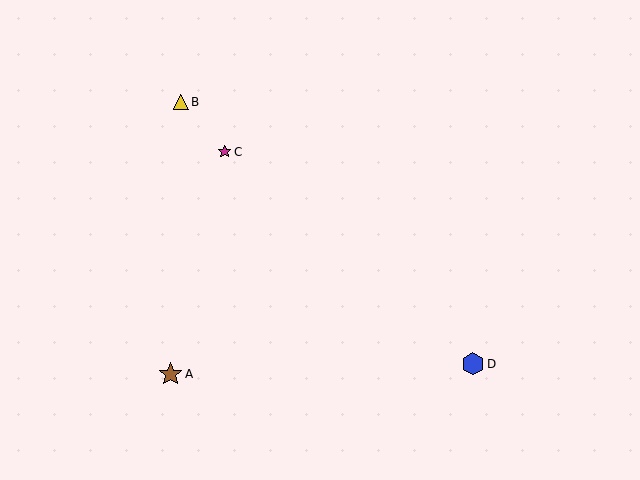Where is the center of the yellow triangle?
The center of the yellow triangle is at (181, 102).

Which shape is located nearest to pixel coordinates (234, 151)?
The magenta star (labeled C) at (224, 152) is nearest to that location.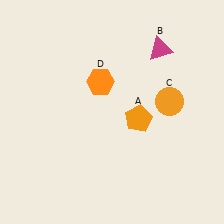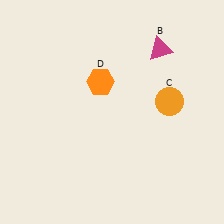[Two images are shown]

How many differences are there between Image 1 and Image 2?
There is 1 difference between the two images.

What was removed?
The orange pentagon (A) was removed in Image 2.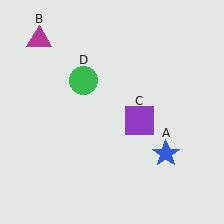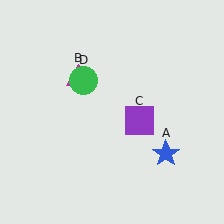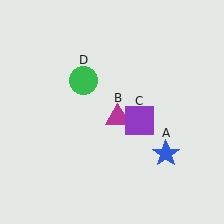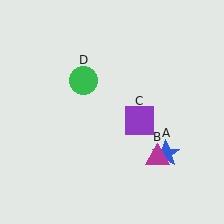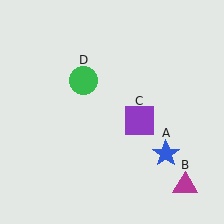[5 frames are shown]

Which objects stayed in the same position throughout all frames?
Blue star (object A) and purple square (object C) and green circle (object D) remained stationary.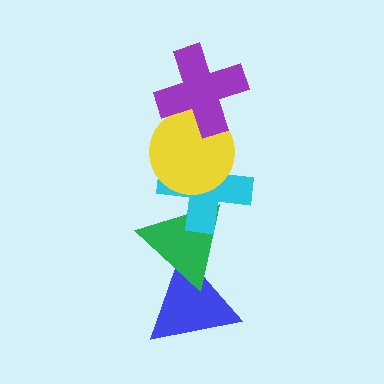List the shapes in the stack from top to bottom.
From top to bottom: the purple cross, the yellow circle, the cyan cross, the green triangle, the blue triangle.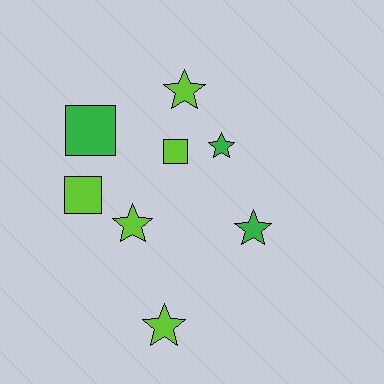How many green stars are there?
There are 2 green stars.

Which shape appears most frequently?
Star, with 5 objects.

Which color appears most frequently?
Lime, with 5 objects.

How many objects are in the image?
There are 8 objects.